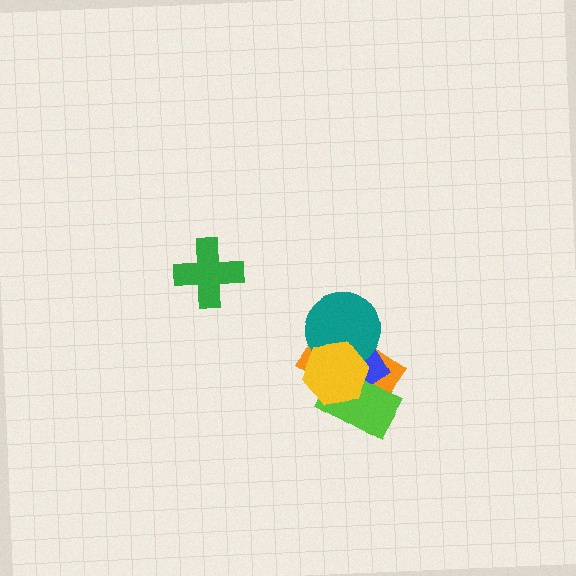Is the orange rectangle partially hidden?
Yes, it is partially covered by another shape.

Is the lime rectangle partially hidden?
Yes, it is partially covered by another shape.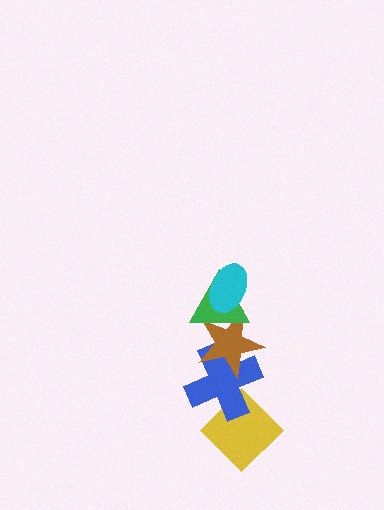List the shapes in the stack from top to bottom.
From top to bottom: the cyan ellipse, the green triangle, the brown star, the blue cross, the yellow diamond.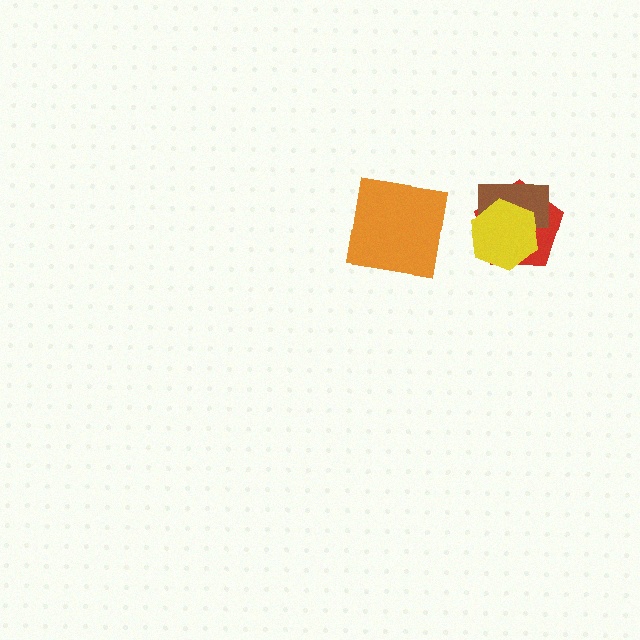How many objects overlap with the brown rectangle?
2 objects overlap with the brown rectangle.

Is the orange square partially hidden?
No, no other shape covers it.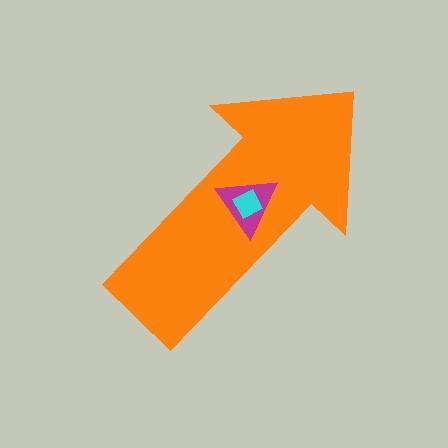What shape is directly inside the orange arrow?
The magenta triangle.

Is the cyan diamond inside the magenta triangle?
Yes.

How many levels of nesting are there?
3.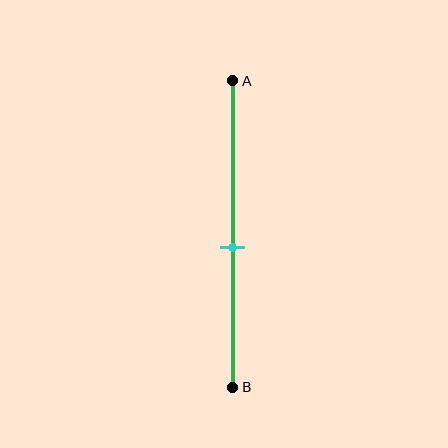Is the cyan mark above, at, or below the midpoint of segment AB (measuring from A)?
The cyan mark is below the midpoint of segment AB.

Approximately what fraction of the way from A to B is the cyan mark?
The cyan mark is approximately 55% of the way from A to B.